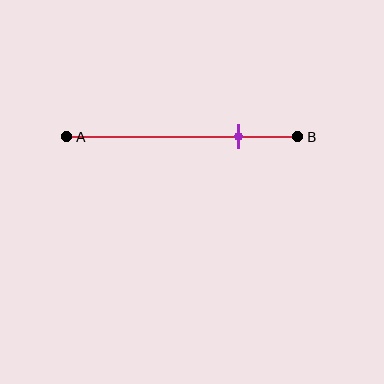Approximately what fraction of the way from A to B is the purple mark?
The purple mark is approximately 75% of the way from A to B.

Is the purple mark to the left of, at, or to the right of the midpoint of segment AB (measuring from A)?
The purple mark is to the right of the midpoint of segment AB.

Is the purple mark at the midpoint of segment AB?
No, the mark is at about 75% from A, not at the 50% midpoint.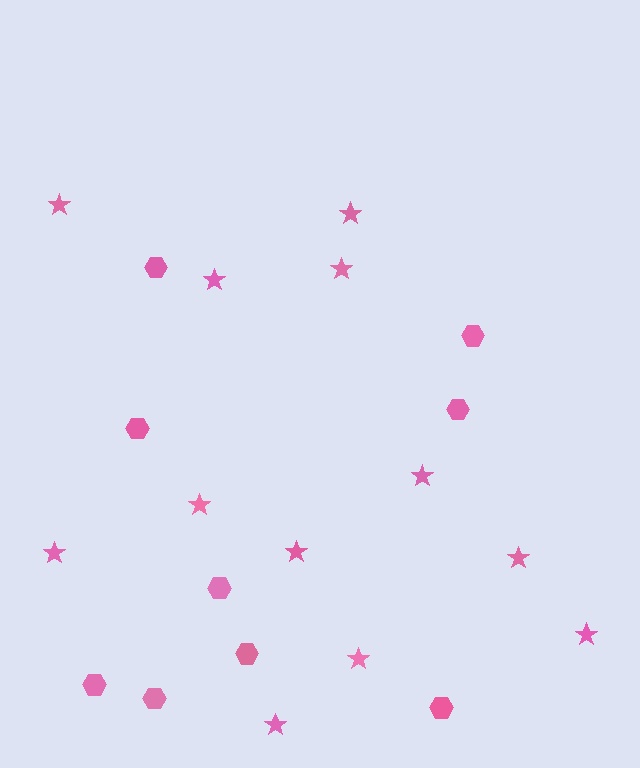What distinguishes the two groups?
There are 2 groups: one group of hexagons (9) and one group of stars (12).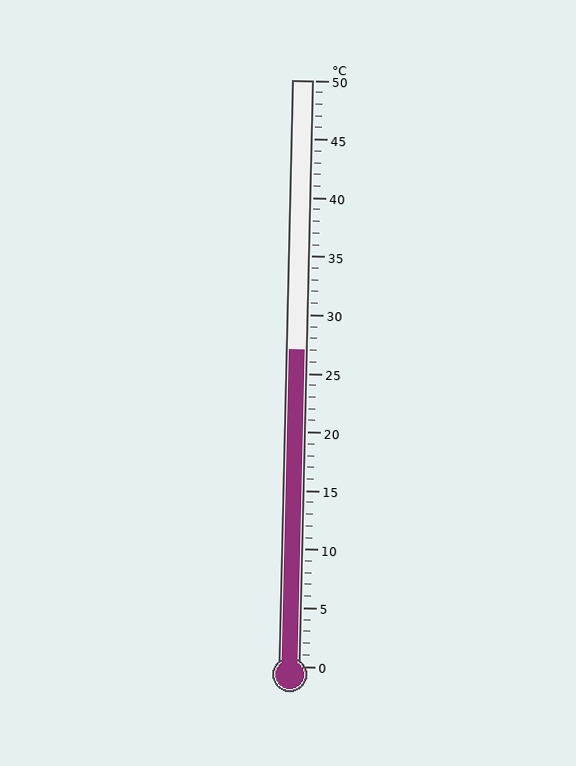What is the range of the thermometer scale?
The thermometer scale ranges from 0°C to 50°C.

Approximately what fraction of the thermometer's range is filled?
The thermometer is filled to approximately 55% of its range.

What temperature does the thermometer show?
The thermometer shows approximately 27°C.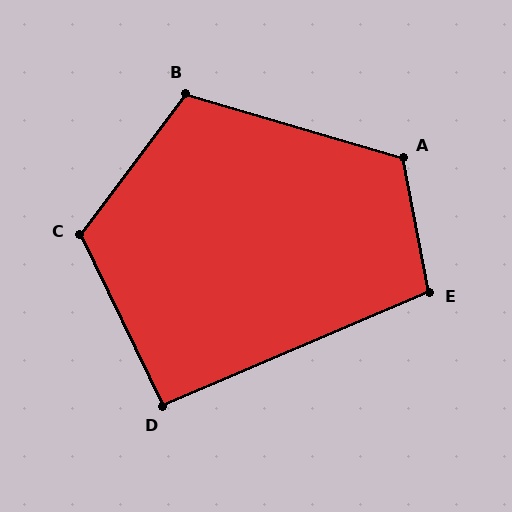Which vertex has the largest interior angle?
C, at approximately 118 degrees.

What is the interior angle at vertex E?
Approximately 102 degrees (obtuse).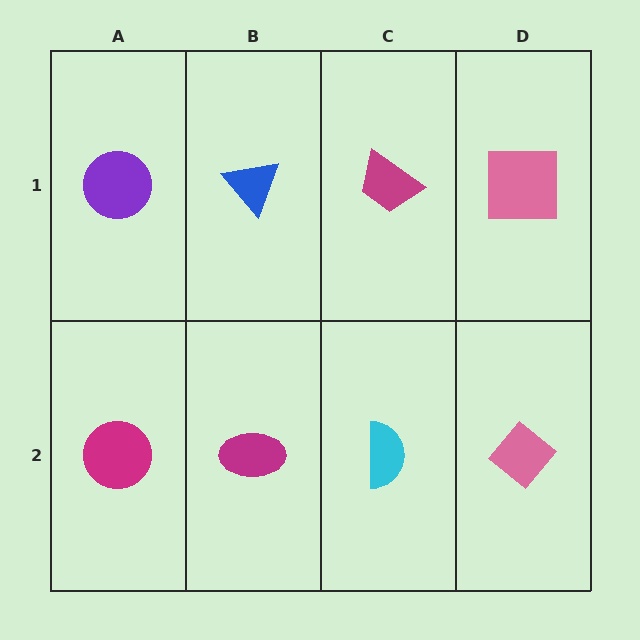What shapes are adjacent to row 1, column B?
A magenta ellipse (row 2, column B), a purple circle (row 1, column A), a magenta trapezoid (row 1, column C).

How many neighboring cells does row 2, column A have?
2.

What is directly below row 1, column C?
A cyan semicircle.